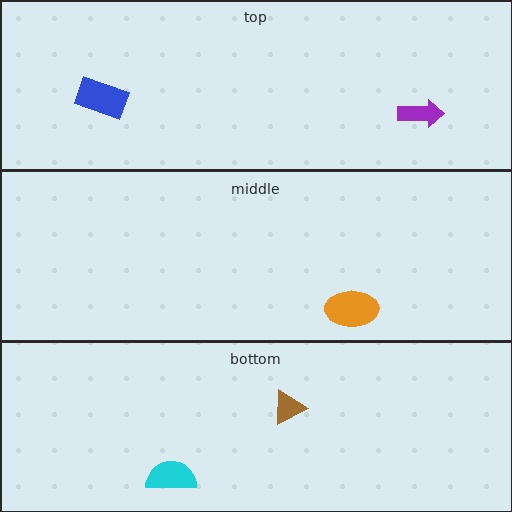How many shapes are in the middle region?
1.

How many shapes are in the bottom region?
2.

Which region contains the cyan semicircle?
The bottom region.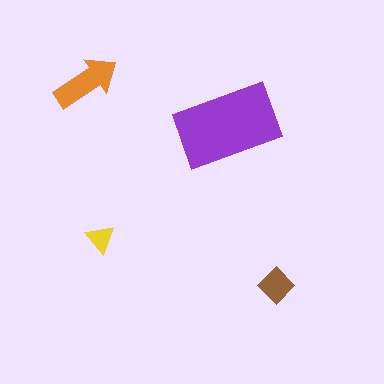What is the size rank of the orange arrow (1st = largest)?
2nd.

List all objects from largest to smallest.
The purple rectangle, the orange arrow, the brown diamond, the yellow triangle.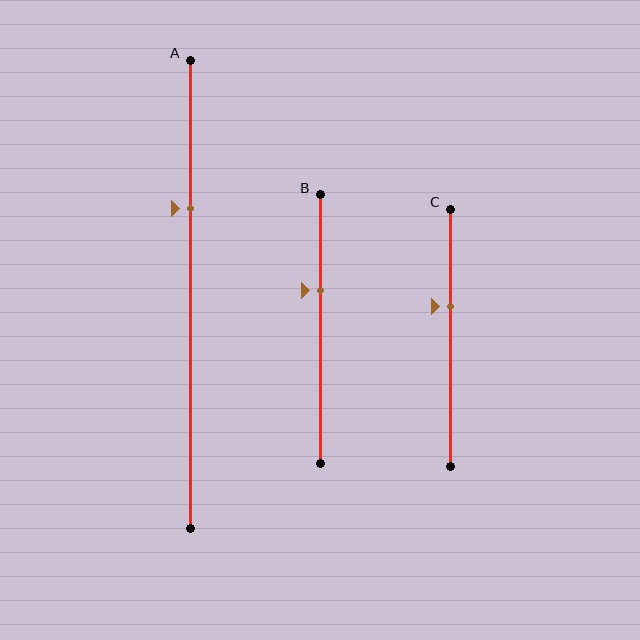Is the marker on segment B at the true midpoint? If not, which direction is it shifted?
No, the marker on segment B is shifted upward by about 14% of the segment length.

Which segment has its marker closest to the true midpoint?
Segment C has its marker closest to the true midpoint.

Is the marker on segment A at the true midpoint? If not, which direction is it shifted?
No, the marker on segment A is shifted upward by about 18% of the segment length.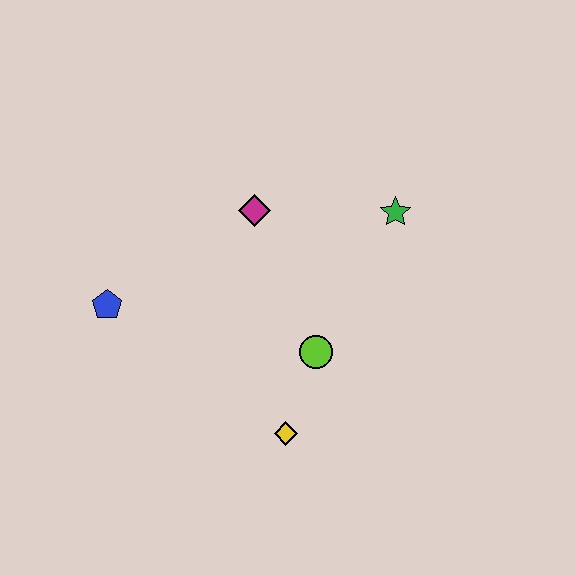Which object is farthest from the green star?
The blue pentagon is farthest from the green star.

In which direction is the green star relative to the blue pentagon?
The green star is to the right of the blue pentagon.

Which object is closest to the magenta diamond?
The green star is closest to the magenta diamond.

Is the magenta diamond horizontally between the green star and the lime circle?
No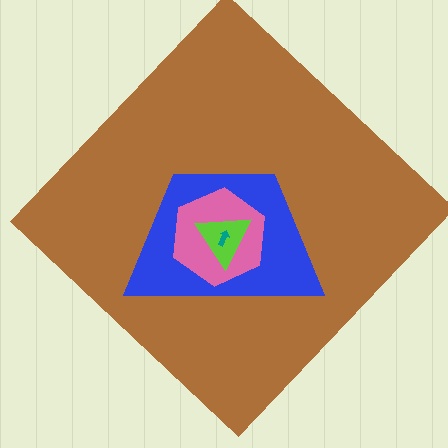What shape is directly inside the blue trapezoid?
The pink hexagon.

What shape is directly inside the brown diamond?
The blue trapezoid.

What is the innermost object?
The teal arrow.